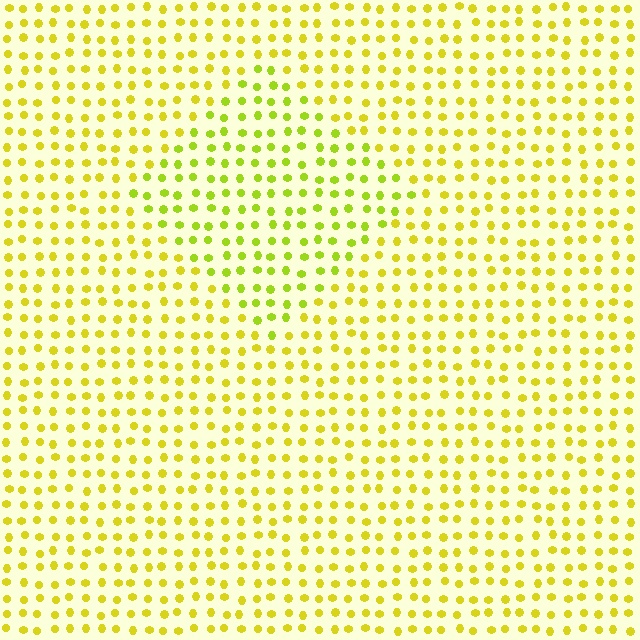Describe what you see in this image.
The image is filled with small yellow elements in a uniform arrangement. A diamond-shaped region is visible where the elements are tinted to a slightly different hue, forming a subtle color boundary.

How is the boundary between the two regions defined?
The boundary is defined purely by a slight shift in hue (about 21 degrees). Spacing, size, and orientation are identical on both sides.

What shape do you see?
I see a diamond.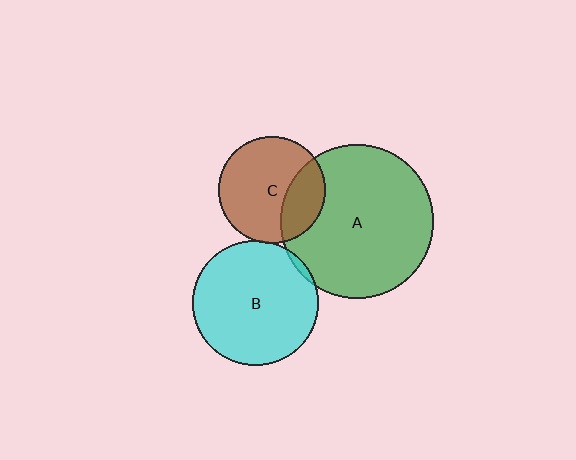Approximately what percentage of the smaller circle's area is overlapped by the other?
Approximately 5%.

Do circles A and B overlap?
Yes.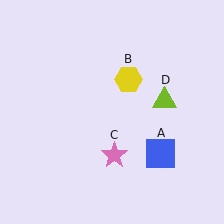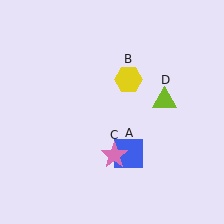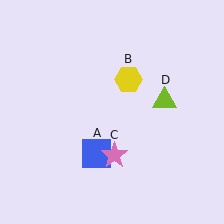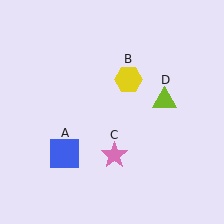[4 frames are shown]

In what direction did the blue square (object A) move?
The blue square (object A) moved left.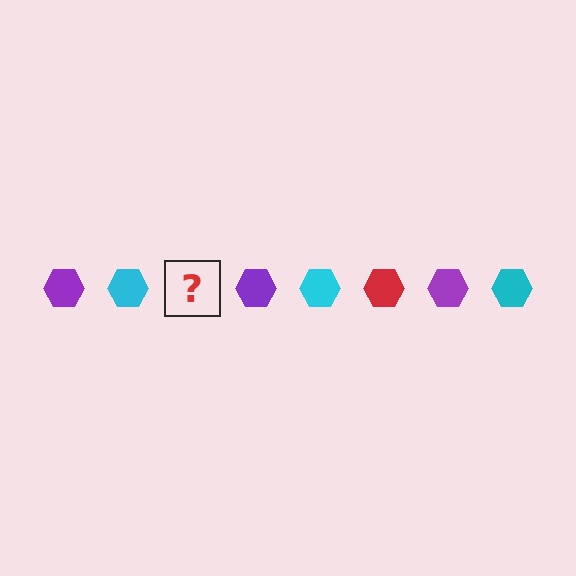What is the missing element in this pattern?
The missing element is a red hexagon.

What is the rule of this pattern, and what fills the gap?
The rule is that the pattern cycles through purple, cyan, red hexagons. The gap should be filled with a red hexagon.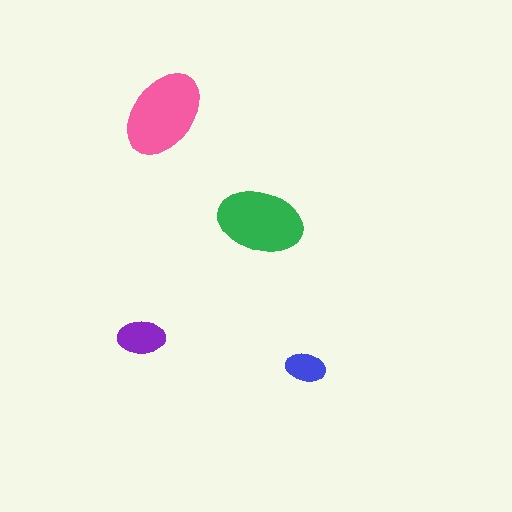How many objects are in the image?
There are 4 objects in the image.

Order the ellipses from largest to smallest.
the pink one, the green one, the purple one, the blue one.